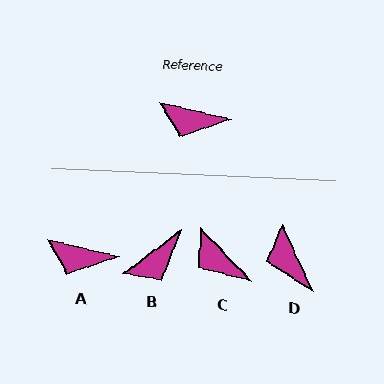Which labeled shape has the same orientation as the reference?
A.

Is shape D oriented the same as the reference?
No, it is off by about 52 degrees.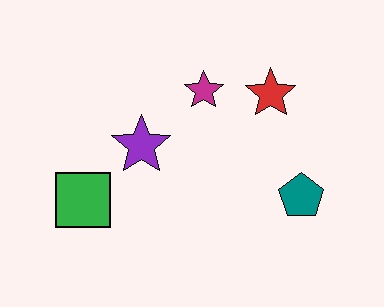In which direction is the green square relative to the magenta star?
The green square is to the left of the magenta star.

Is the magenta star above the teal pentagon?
Yes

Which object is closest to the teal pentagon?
The red star is closest to the teal pentagon.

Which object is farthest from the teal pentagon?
The green square is farthest from the teal pentagon.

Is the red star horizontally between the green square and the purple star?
No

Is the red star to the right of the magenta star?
Yes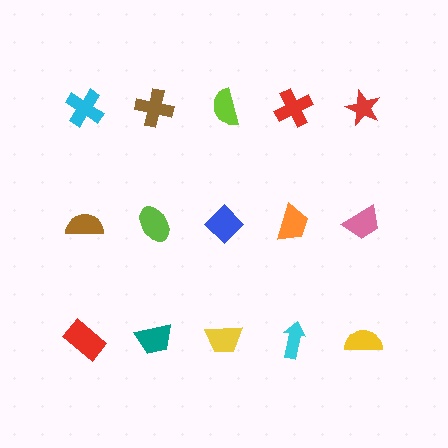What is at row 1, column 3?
A lime semicircle.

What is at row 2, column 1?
A brown semicircle.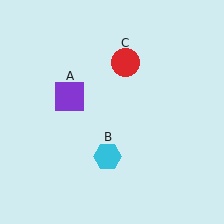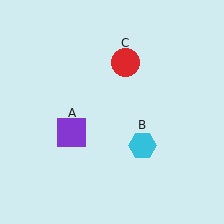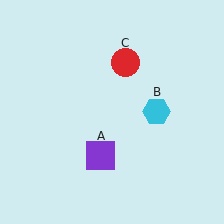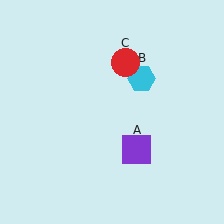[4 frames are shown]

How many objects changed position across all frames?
2 objects changed position: purple square (object A), cyan hexagon (object B).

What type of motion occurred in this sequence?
The purple square (object A), cyan hexagon (object B) rotated counterclockwise around the center of the scene.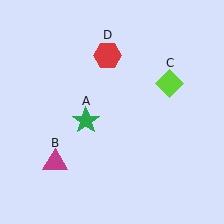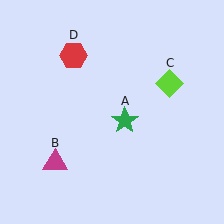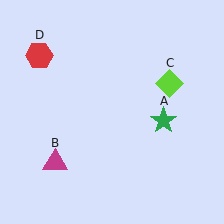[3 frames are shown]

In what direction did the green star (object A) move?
The green star (object A) moved right.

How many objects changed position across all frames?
2 objects changed position: green star (object A), red hexagon (object D).